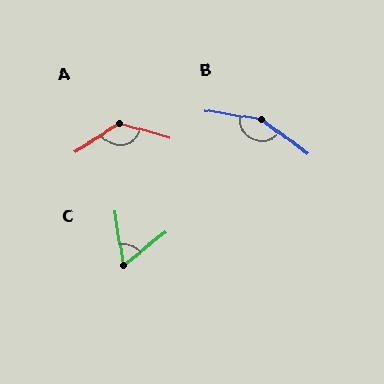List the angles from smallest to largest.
C (61°), A (132°), B (152°).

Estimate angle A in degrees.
Approximately 132 degrees.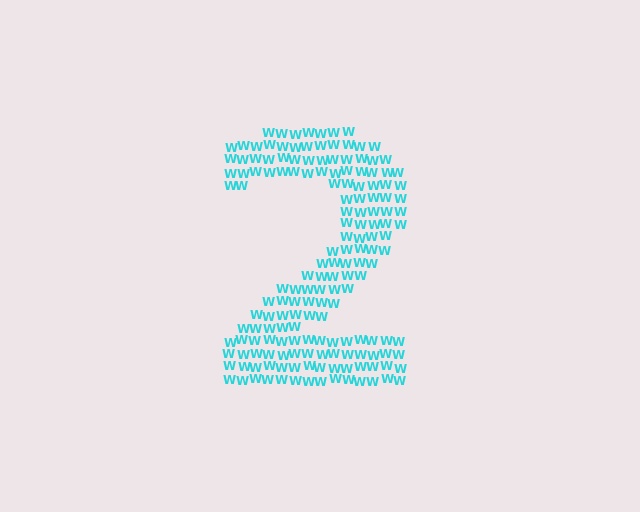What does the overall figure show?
The overall figure shows the digit 2.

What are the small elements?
The small elements are letter W's.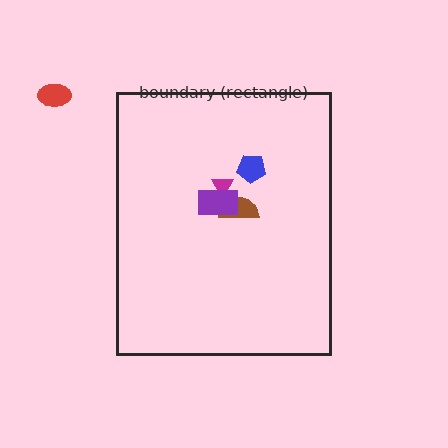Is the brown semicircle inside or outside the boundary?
Inside.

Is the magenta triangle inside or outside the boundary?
Inside.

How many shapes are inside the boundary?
4 inside, 1 outside.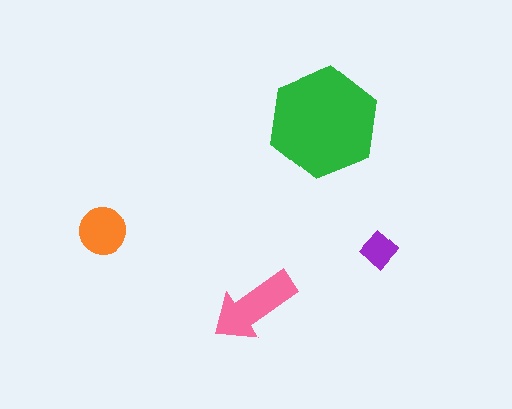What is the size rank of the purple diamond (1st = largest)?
4th.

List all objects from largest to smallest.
The green hexagon, the pink arrow, the orange circle, the purple diamond.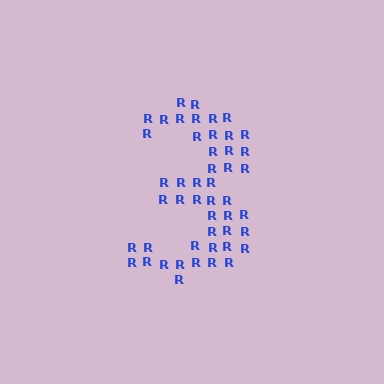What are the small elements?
The small elements are letter R's.